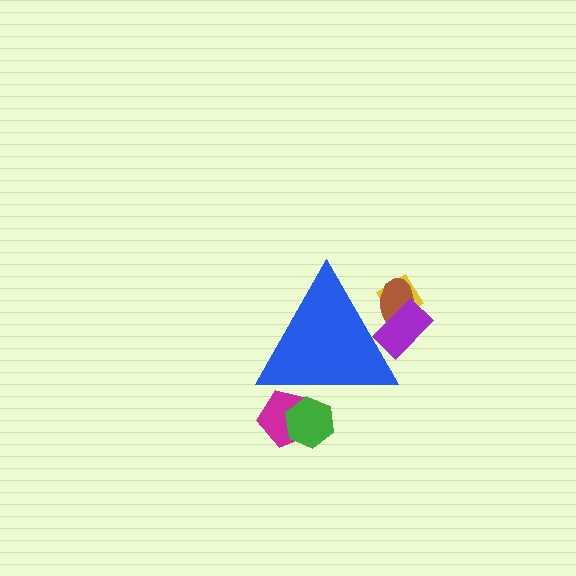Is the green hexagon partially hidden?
Yes, the green hexagon is partially hidden behind the blue triangle.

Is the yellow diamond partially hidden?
Yes, the yellow diamond is partially hidden behind the blue triangle.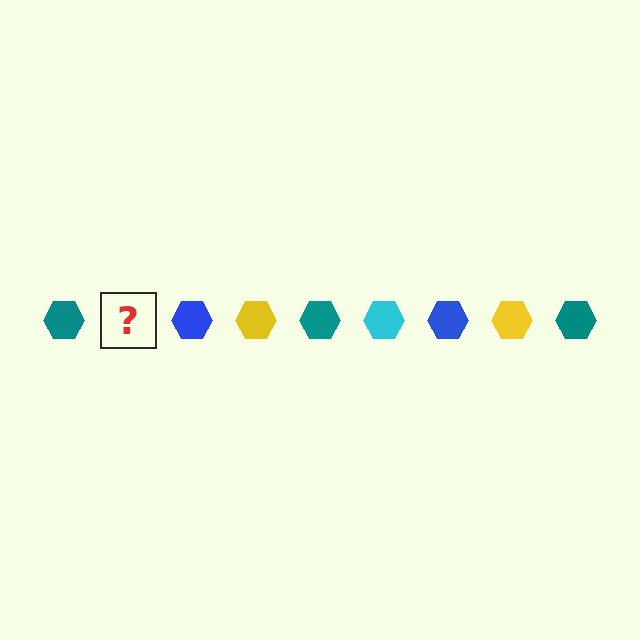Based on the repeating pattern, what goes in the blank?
The blank should be a cyan hexagon.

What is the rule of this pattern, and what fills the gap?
The rule is that the pattern cycles through teal, cyan, blue, yellow hexagons. The gap should be filled with a cyan hexagon.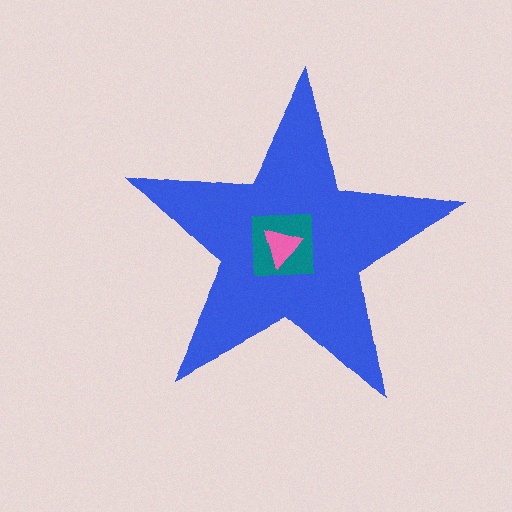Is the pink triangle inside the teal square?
Yes.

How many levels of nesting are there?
3.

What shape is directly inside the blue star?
The teal square.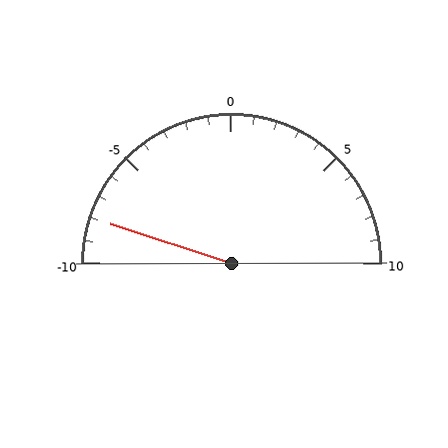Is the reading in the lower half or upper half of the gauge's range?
The reading is in the lower half of the range (-10 to 10).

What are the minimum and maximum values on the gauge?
The gauge ranges from -10 to 10.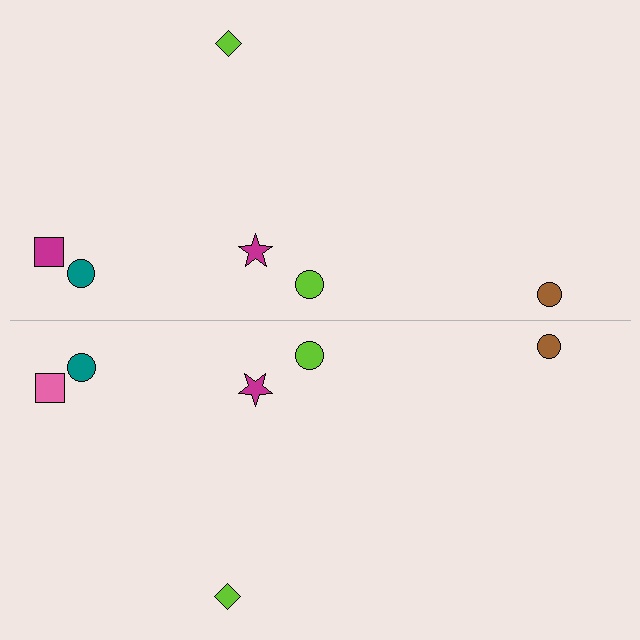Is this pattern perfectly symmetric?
No, the pattern is not perfectly symmetric. The pink square on the bottom side breaks the symmetry — its mirror counterpart is magenta.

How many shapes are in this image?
There are 12 shapes in this image.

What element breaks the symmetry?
The pink square on the bottom side breaks the symmetry — its mirror counterpart is magenta.